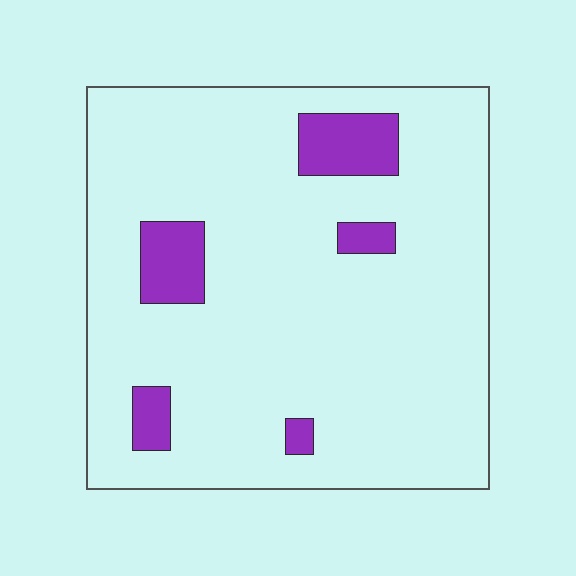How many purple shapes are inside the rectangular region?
5.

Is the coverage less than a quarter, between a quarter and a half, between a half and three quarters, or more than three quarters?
Less than a quarter.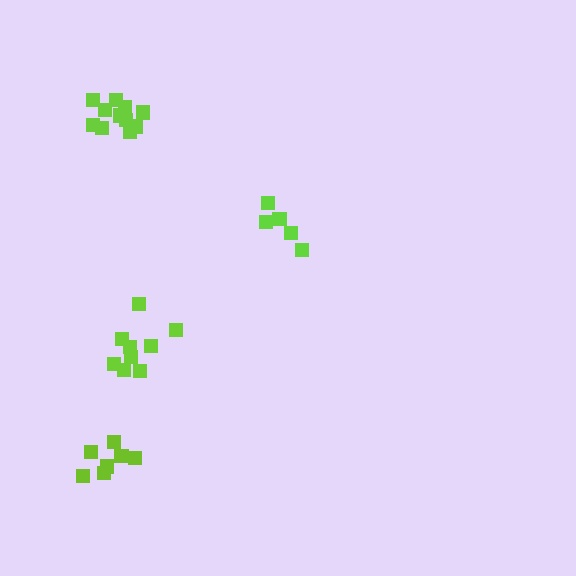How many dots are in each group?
Group 1: 11 dots, Group 2: 9 dots, Group 3: 5 dots, Group 4: 7 dots (32 total).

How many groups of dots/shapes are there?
There are 4 groups.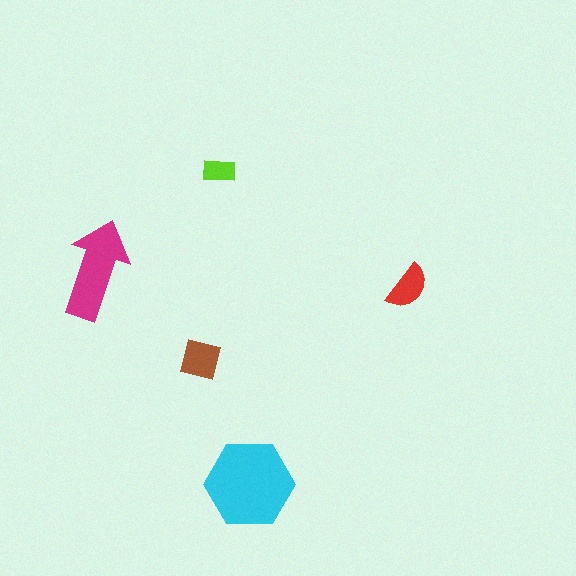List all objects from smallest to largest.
The lime rectangle, the red semicircle, the brown square, the magenta arrow, the cyan hexagon.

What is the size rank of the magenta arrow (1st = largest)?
2nd.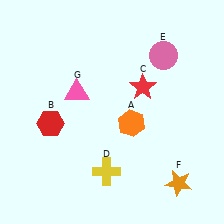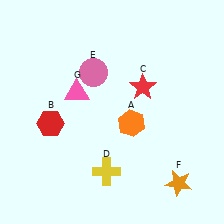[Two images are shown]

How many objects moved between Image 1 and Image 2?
1 object moved between the two images.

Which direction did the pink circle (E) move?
The pink circle (E) moved left.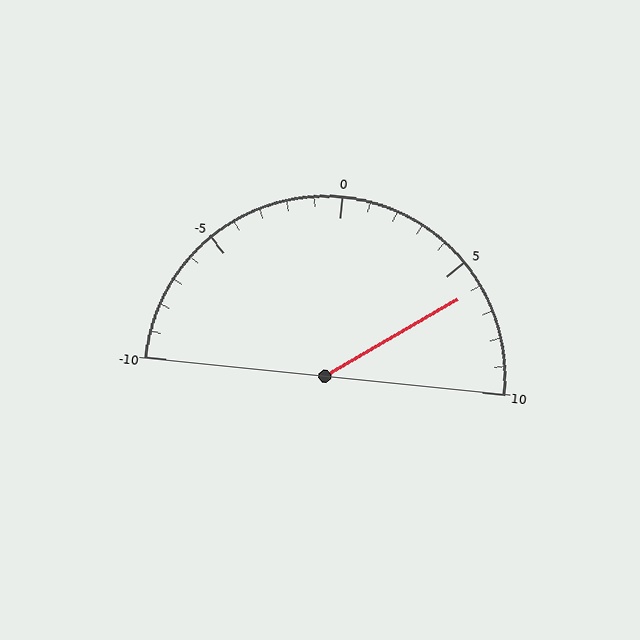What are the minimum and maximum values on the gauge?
The gauge ranges from -10 to 10.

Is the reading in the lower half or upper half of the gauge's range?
The reading is in the upper half of the range (-10 to 10).